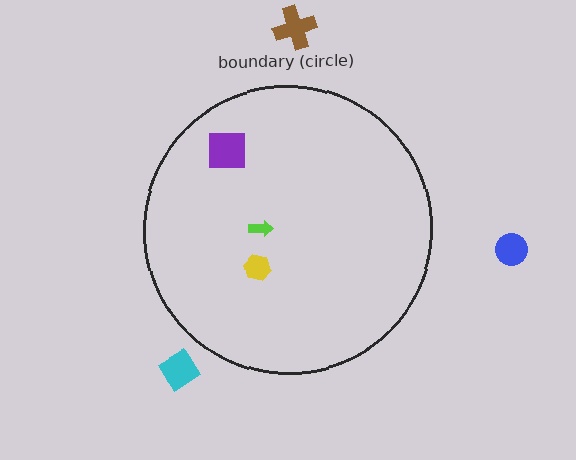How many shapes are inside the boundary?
3 inside, 3 outside.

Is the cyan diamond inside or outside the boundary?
Outside.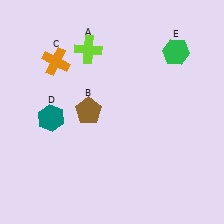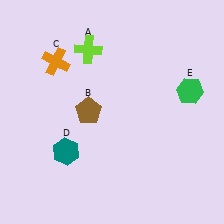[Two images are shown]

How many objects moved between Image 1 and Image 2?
2 objects moved between the two images.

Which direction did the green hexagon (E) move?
The green hexagon (E) moved down.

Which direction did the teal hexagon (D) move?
The teal hexagon (D) moved down.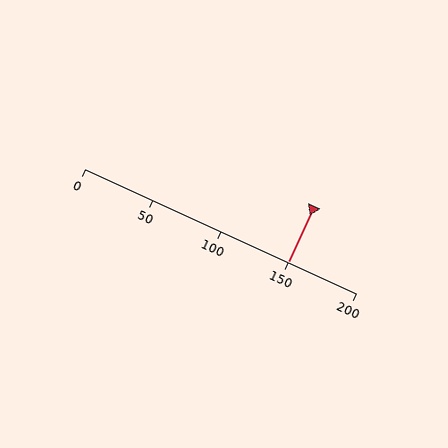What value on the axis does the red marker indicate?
The marker indicates approximately 150.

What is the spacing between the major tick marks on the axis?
The major ticks are spaced 50 apart.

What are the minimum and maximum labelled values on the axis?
The axis runs from 0 to 200.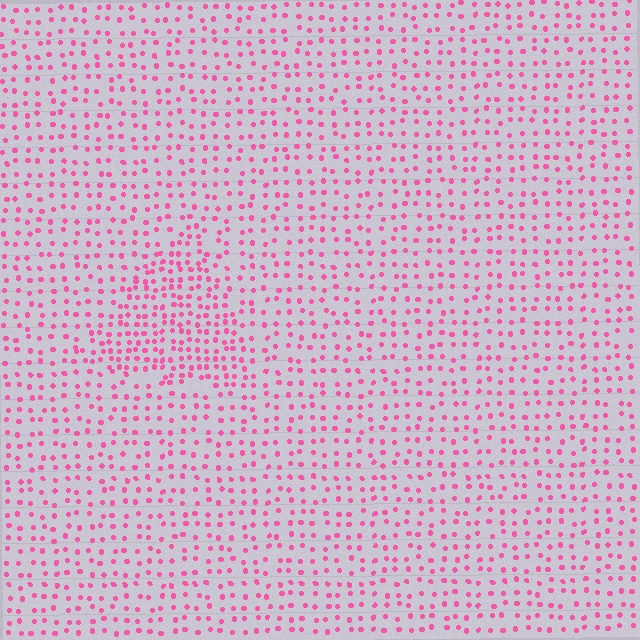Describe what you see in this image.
The image contains small pink elements arranged at two different densities. A triangle-shaped region is visible where the elements are more densely packed than the surrounding area.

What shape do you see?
I see a triangle.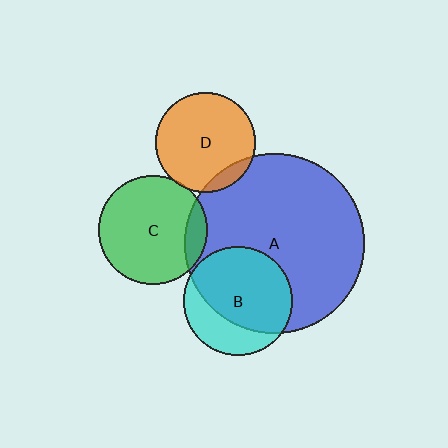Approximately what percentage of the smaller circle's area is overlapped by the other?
Approximately 10%.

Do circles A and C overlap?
Yes.